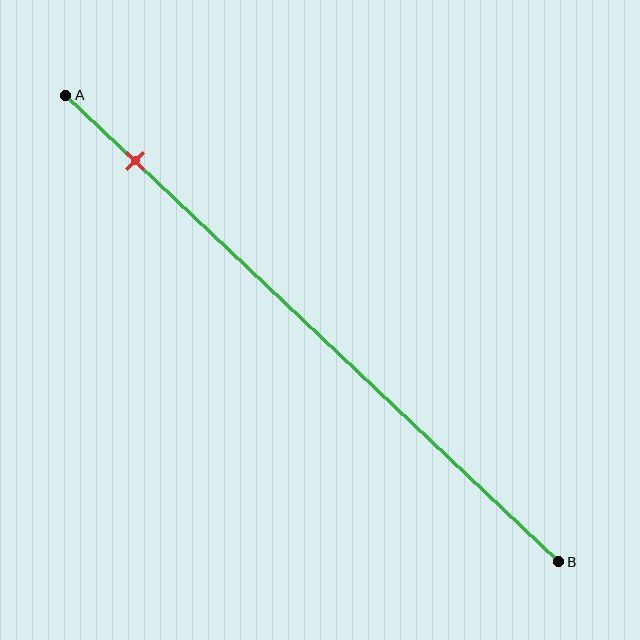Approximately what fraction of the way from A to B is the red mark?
The red mark is approximately 15% of the way from A to B.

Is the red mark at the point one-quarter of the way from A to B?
No, the mark is at about 15% from A, not at the 25% one-quarter point.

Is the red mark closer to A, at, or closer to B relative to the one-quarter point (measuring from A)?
The red mark is closer to point A than the one-quarter point of segment AB.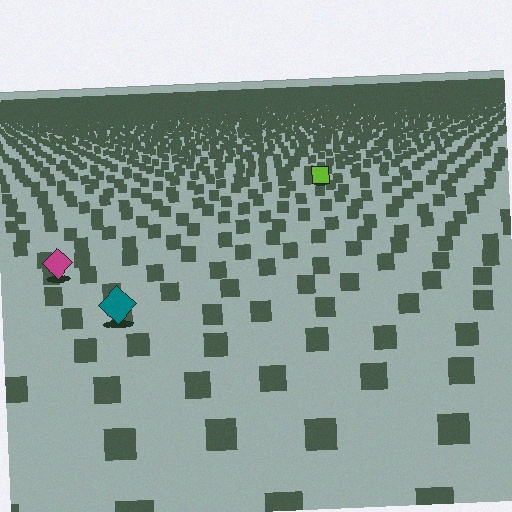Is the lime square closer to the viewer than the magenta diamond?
No. The magenta diamond is closer — you can tell from the texture gradient: the ground texture is coarser near it.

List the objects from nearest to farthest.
From nearest to farthest: the teal diamond, the magenta diamond, the lime square.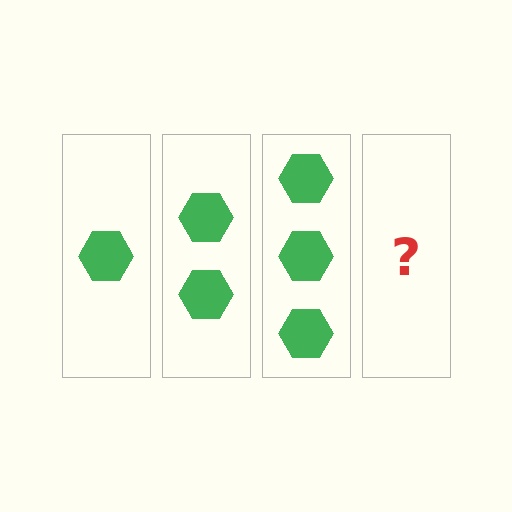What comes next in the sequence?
The next element should be 4 hexagons.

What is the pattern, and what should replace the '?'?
The pattern is that each step adds one more hexagon. The '?' should be 4 hexagons.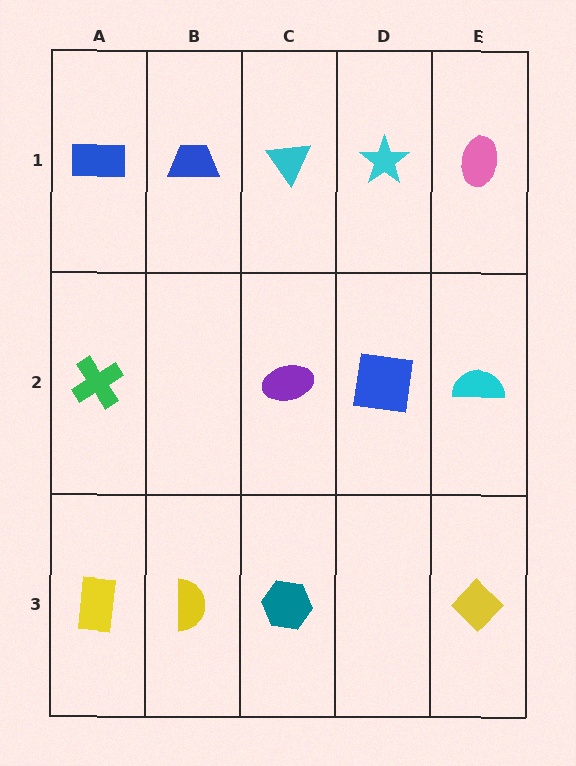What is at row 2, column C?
A purple ellipse.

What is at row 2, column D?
A blue square.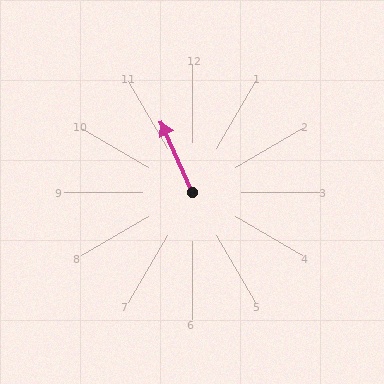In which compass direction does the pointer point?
Northwest.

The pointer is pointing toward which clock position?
Roughly 11 o'clock.